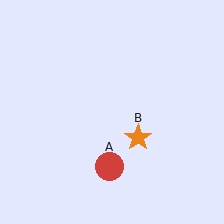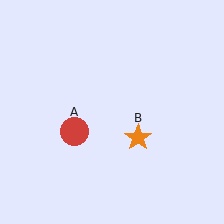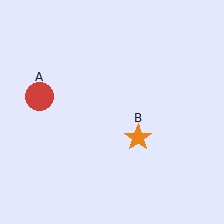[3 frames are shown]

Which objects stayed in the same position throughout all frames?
Orange star (object B) remained stationary.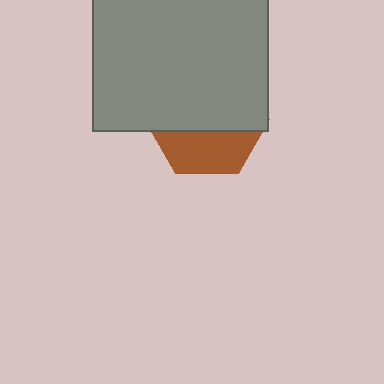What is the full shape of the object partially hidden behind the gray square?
The partially hidden object is a brown hexagon.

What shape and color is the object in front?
The object in front is a gray square.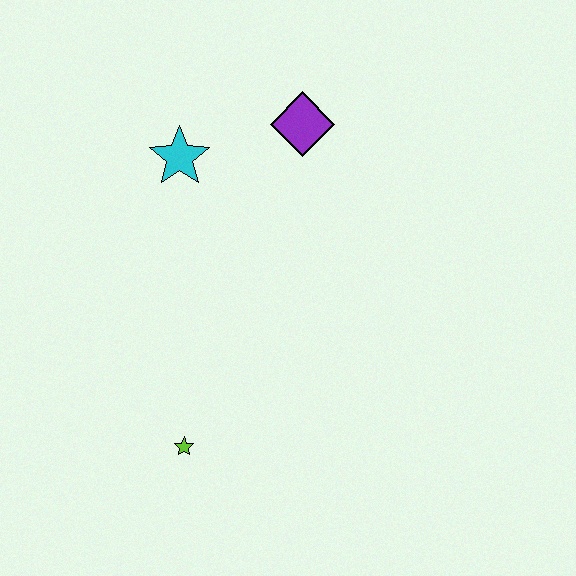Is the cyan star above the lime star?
Yes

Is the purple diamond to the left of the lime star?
No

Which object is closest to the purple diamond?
The cyan star is closest to the purple diamond.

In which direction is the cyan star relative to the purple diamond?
The cyan star is to the left of the purple diamond.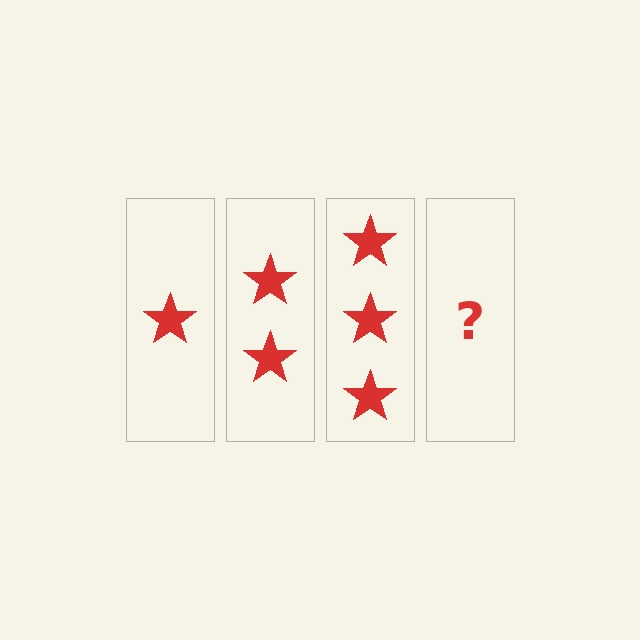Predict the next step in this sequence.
The next step is 4 stars.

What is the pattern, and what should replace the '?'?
The pattern is that each step adds one more star. The '?' should be 4 stars.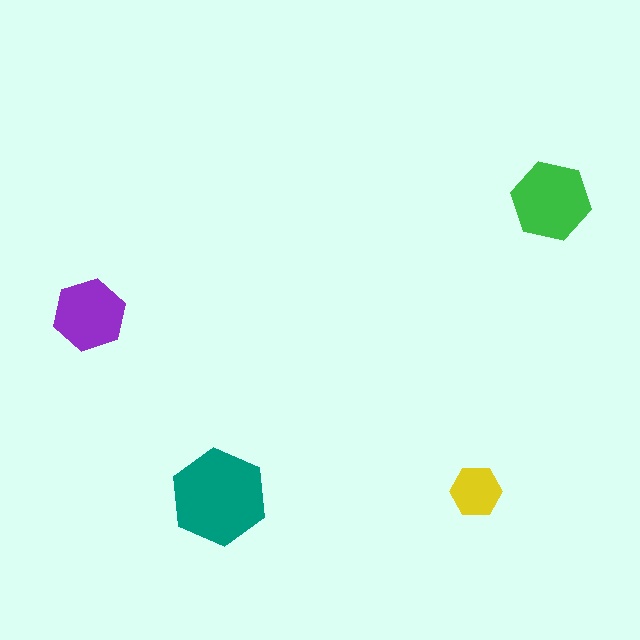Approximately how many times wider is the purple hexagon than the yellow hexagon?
About 1.5 times wider.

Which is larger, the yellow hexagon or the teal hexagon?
The teal one.